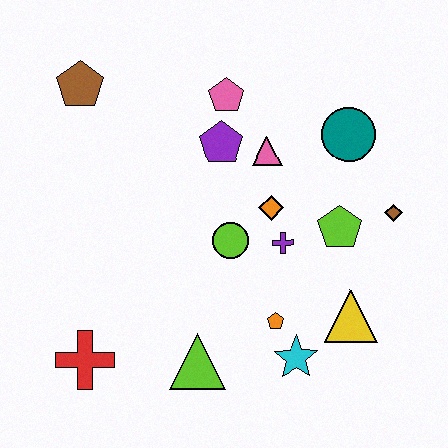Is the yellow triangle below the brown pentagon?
Yes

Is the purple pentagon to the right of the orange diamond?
No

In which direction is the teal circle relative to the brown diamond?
The teal circle is above the brown diamond.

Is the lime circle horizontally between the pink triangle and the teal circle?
No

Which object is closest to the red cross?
The lime triangle is closest to the red cross.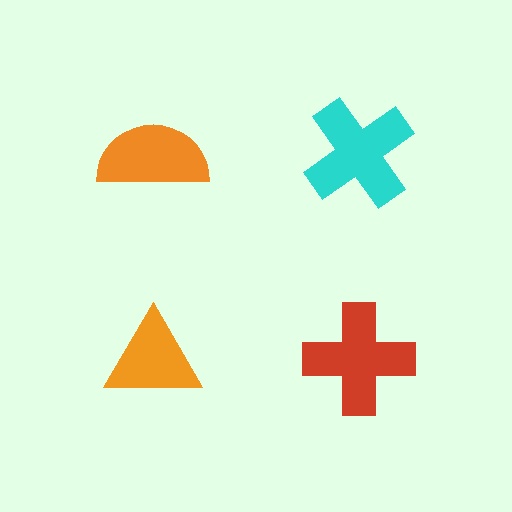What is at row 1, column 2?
A cyan cross.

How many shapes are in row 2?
2 shapes.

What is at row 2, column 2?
A red cross.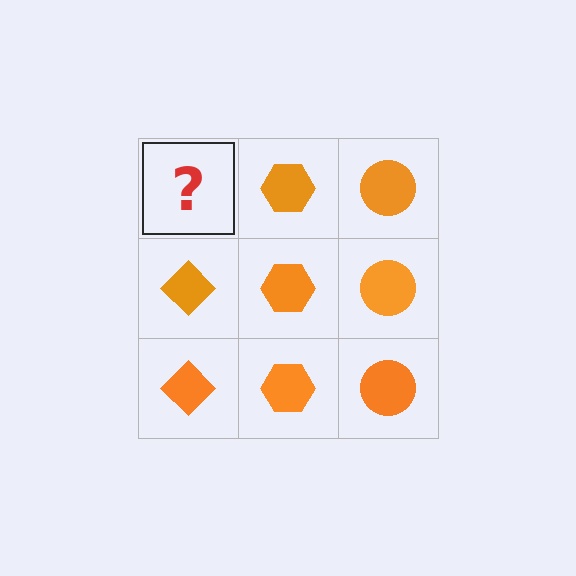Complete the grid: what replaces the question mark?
The question mark should be replaced with an orange diamond.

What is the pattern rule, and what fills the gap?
The rule is that each column has a consistent shape. The gap should be filled with an orange diamond.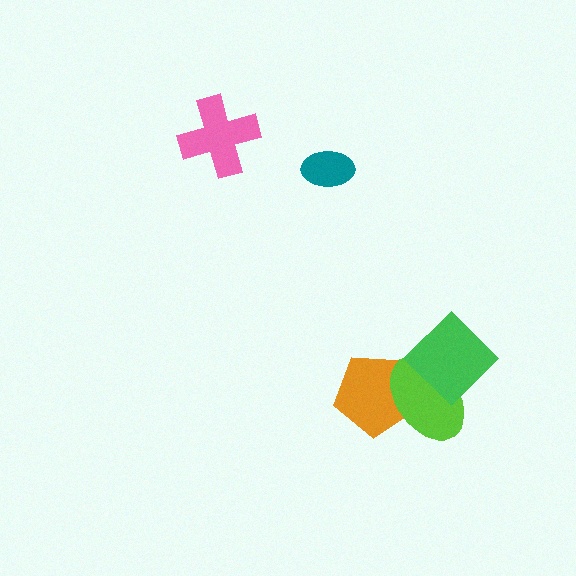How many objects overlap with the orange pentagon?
1 object overlaps with the orange pentagon.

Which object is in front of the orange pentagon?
The lime ellipse is in front of the orange pentagon.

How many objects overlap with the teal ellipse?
0 objects overlap with the teal ellipse.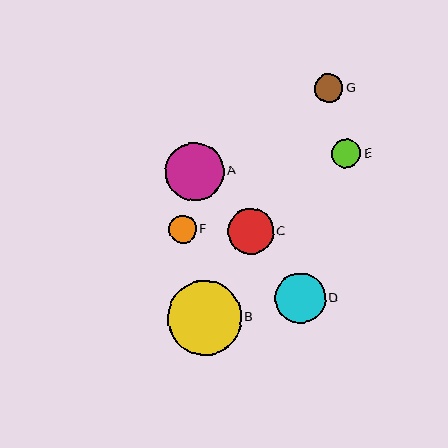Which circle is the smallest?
Circle F is the smallest with a size of approximately 28 pixels.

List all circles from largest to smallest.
From largest to smallest: B, A, D, C, E, G, F.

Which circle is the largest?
Circle B is the largest with a size of approximately 74 pixels.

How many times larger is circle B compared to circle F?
Circle B is approximately 2.7 times the size of circle F.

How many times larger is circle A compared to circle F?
Circle A is approximately 2.1 times the size of circle F.